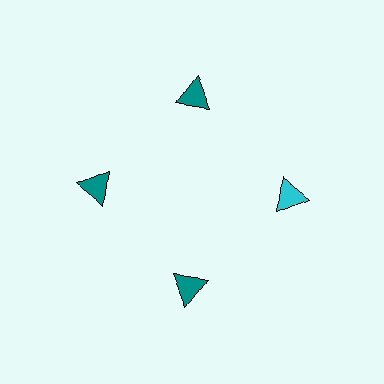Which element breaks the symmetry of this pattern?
The cyan triangle at roughly the 3 o'clock position breaks the symmetry. All other shapes are teal triangles.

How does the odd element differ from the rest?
It has a different color: cyan instead of teal.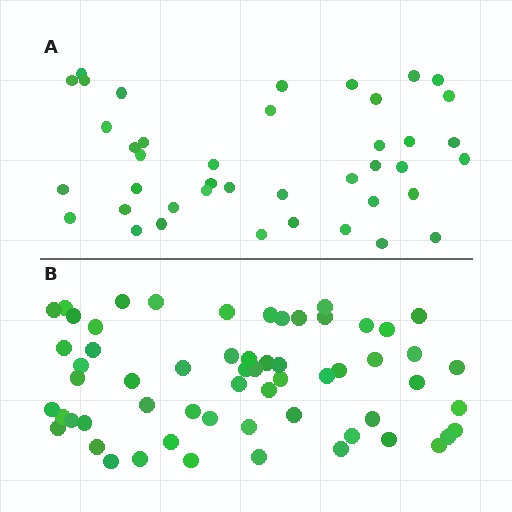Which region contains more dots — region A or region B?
Region B (the bottom region) has more dots.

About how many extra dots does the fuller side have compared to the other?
Region B has approximately 20 more dots than region A.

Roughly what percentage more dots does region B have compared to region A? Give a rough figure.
About 45% more.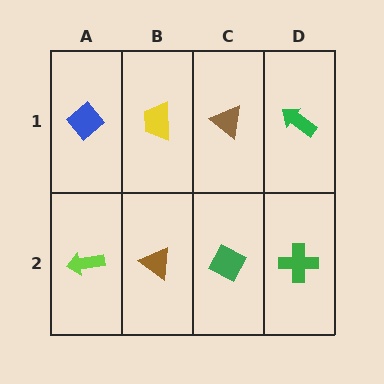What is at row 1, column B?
A yellow trapezoid.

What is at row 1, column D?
A green arrow.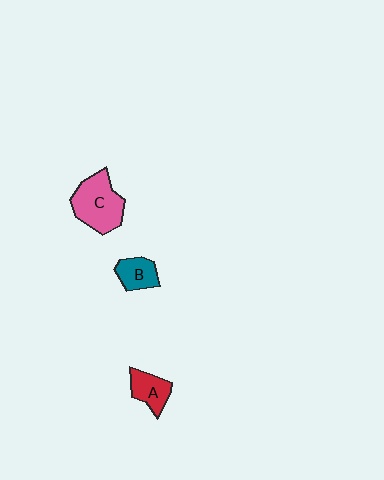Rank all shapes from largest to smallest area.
From largest to smallest: C (pink), A (red), B (teal).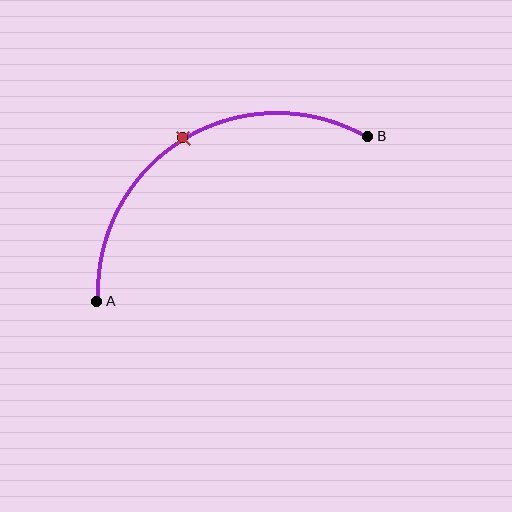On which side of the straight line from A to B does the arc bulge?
The arc bulges above the straight line connecting A and B.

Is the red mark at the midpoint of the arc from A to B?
Yes. The red mark lies on the arc at equal arc-length from both A and B — it is the arc midpoint.